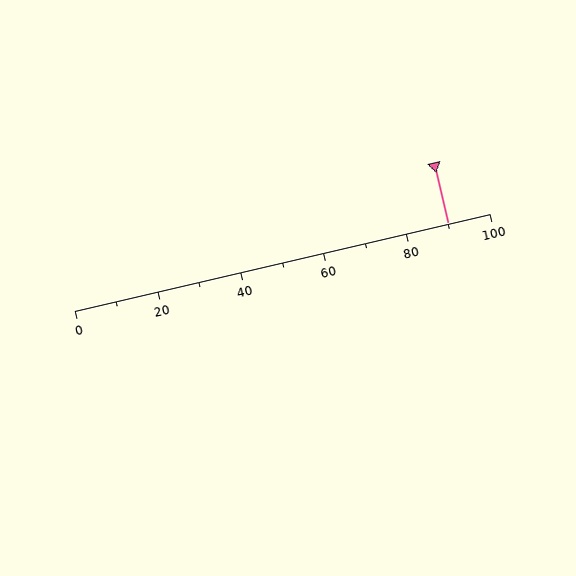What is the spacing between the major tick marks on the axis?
The major ticks are spaced 20 apart.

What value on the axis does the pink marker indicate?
The marker indicates approximately 90.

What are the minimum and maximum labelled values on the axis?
The axis runs from 0 to 100.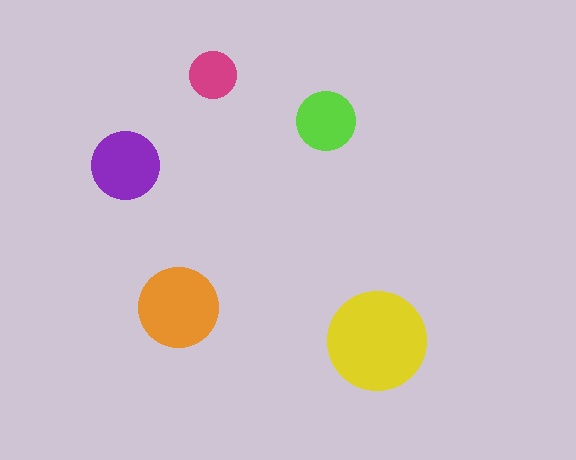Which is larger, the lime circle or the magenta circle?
The lime one.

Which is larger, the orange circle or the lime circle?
The orange one.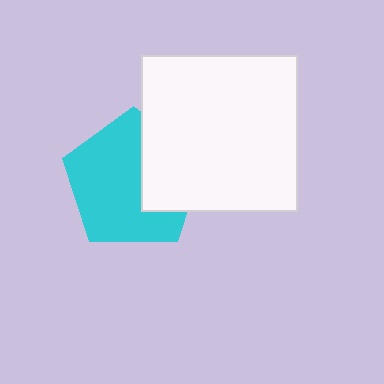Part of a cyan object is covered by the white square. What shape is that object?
It is a pentagon.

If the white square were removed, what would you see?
You would see the complete cyan pentagon.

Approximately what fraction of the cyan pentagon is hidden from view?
Roughly 33% of the cyan pentagon is hidden behind the white square.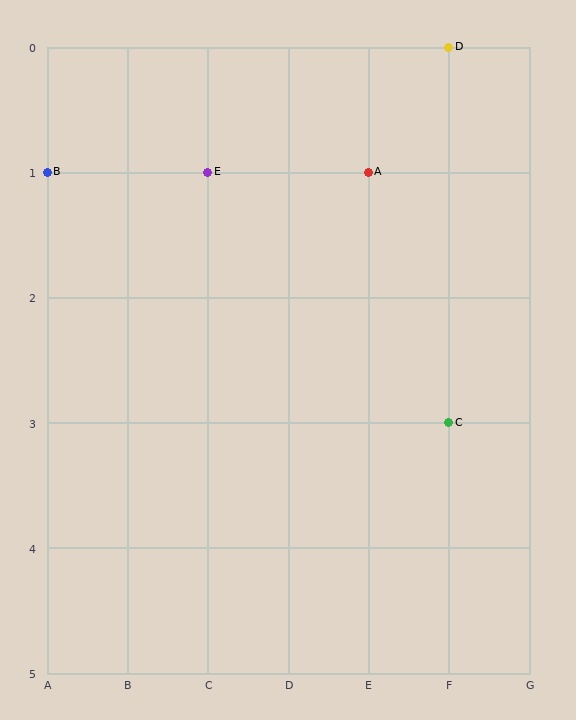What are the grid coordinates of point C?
Point C is at grid coordinates (F, 3).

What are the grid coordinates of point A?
Point A is at grid coordinates (E, 1).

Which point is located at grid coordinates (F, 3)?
Point C is at (F, 3).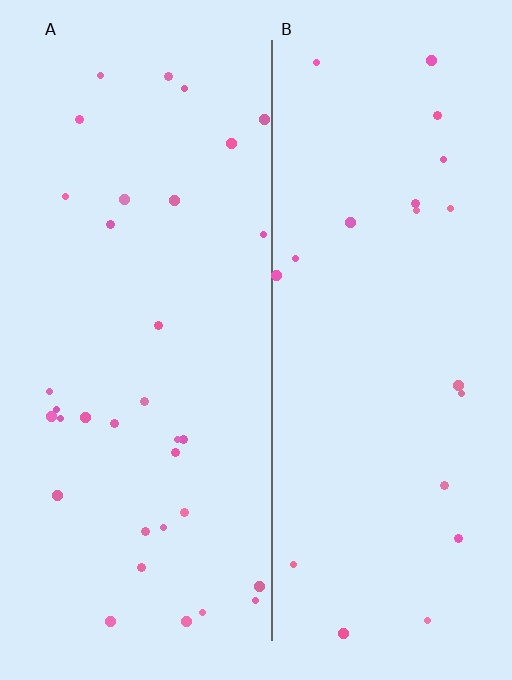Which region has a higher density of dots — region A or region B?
A (the left).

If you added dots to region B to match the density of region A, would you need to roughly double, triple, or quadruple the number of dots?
Approximately double.